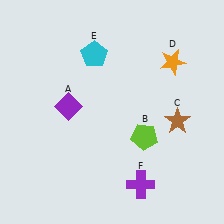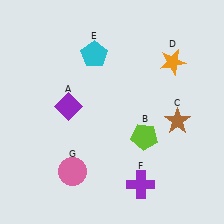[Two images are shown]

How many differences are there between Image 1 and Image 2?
There is 1 difference between the two images.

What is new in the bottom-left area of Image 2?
A pink circle (G) was added in the bottom-left area of Image 2.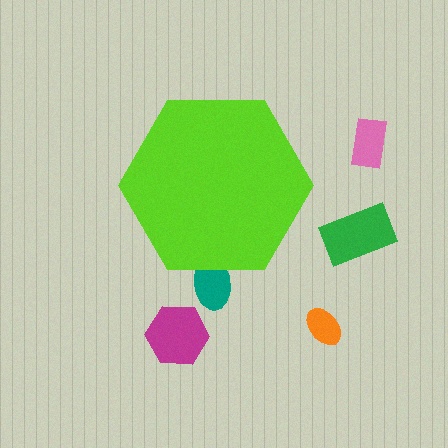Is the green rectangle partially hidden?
No, the green rectangle is fully visible.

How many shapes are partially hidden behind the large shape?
1 shape is partially hidden.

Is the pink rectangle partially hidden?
No, the pink rectangle is fully visible.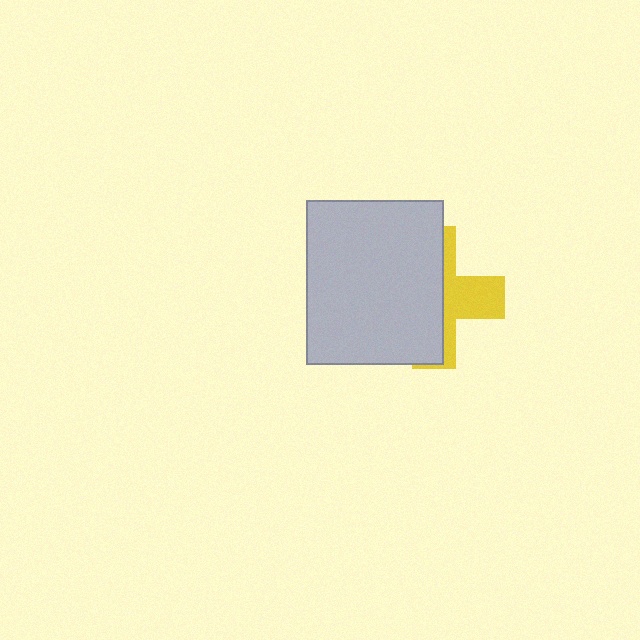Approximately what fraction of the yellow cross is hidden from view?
Roughly 62% of the yellow cross is hidden behind the light gray rectangle.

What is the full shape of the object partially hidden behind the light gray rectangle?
The partially hidden object is a yellow cross.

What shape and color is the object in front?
The object in front is a light gray rectangle.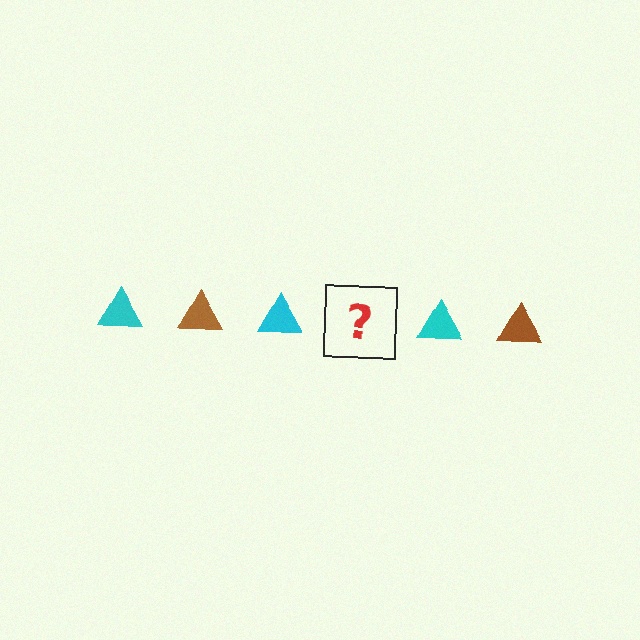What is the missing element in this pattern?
The missing element is a brown triangle.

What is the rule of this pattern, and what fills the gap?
The rule is that the pattern cycles through cyan, brown triangles. The gap should be filled with a brown triangle.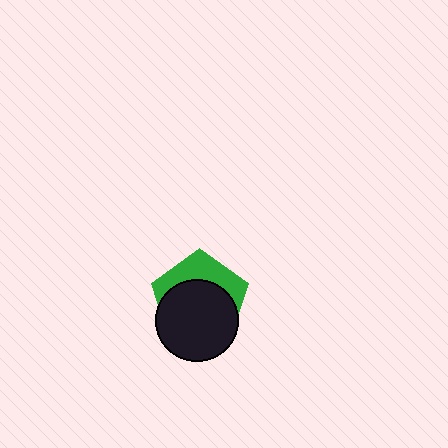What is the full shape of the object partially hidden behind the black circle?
The partially hidden object is a green pentagon.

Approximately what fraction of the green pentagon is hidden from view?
Roughly 64% of the green pentagon is hidden behind the black circle.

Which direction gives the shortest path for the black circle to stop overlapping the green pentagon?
Moving down gives the shortest separation.